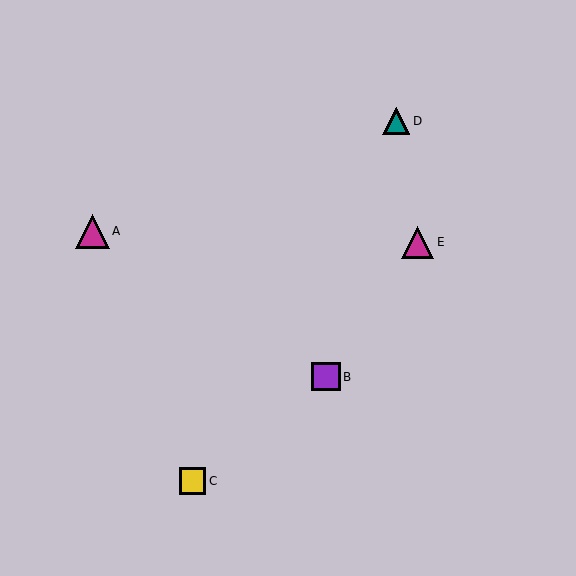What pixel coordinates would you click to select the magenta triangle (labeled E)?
Click at (418, 242) to select the magenta triangle E.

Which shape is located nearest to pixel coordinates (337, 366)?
The purple square (labeled B) at (326, 377) is nearest to that location.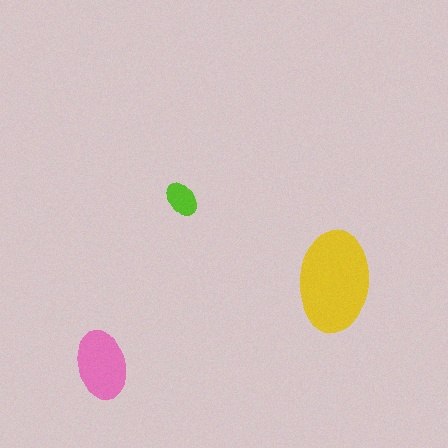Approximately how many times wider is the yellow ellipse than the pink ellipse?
About 1.5 times wider.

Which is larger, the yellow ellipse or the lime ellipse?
The yellow one.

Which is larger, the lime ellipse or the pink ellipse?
The pink one.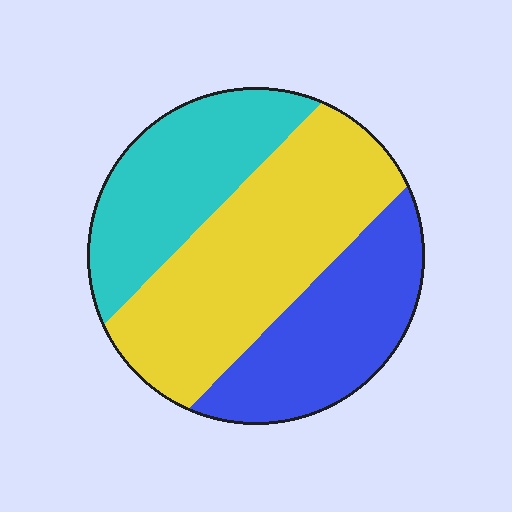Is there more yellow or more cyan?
Yellow.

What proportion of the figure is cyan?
Cyan takes up between a quarter and a half of the figure.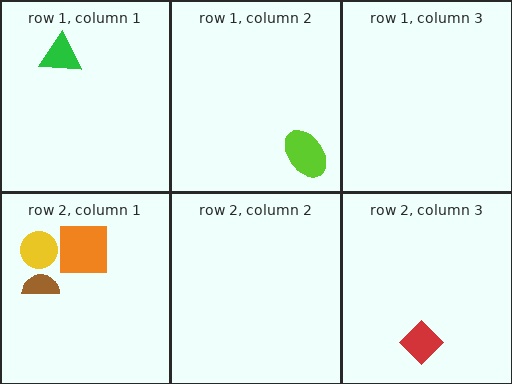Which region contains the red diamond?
The row 2, column 3 region.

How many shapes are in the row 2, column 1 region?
3.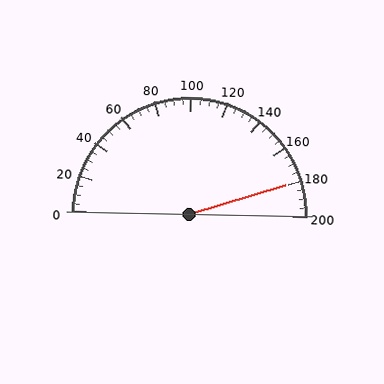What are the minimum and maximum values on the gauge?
The gauge ranges from 0 to 200.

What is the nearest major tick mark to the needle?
The nearest major tick mark is 180.